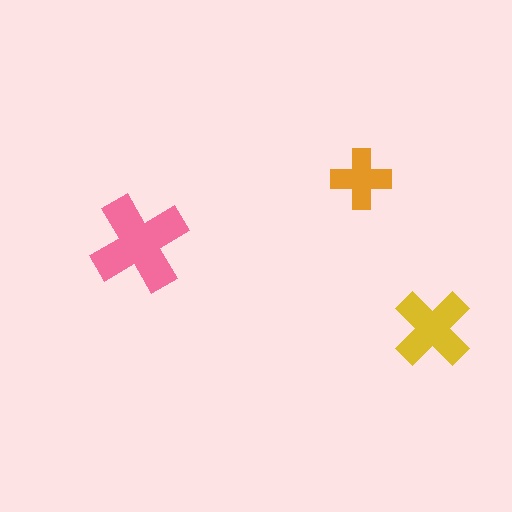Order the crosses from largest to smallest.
the pink one, the yellow one, the orange one.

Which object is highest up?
The orange cross is topmost.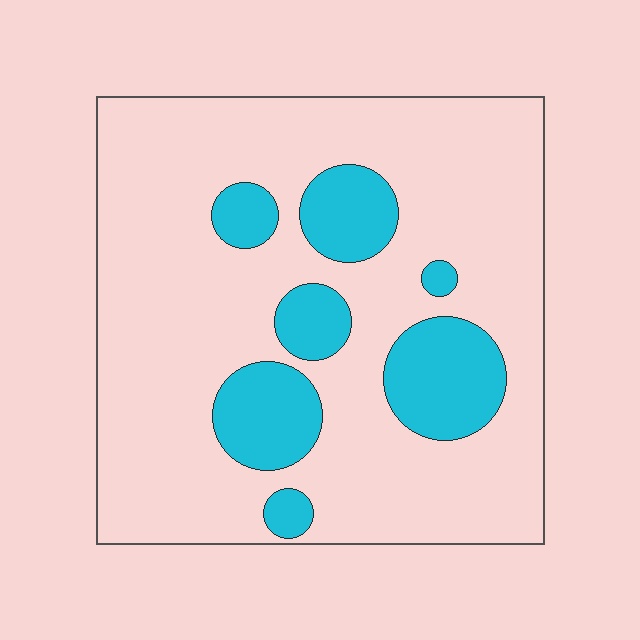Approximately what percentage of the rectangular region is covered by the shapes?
Approximately 20%.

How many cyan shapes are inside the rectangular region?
7.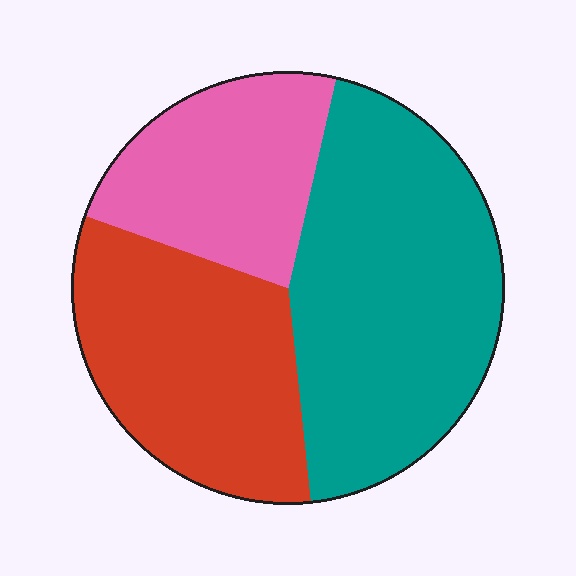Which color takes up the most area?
Teal, at roughly 45%.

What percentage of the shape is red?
Red covers 32% of the shape.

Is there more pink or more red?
Red.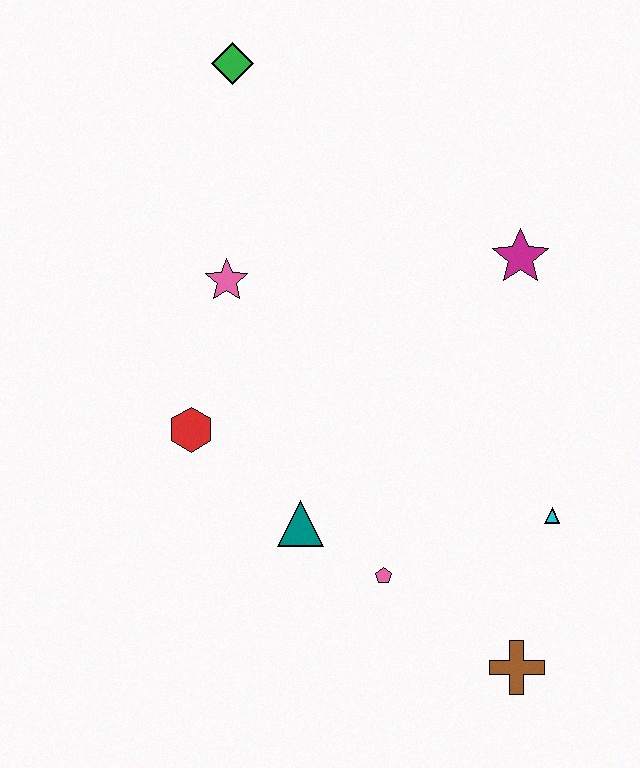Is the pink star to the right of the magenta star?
No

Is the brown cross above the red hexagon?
No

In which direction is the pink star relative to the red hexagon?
The pink star is above the red hexagon.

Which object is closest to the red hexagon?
The teal triangle is closest to the red hexagon.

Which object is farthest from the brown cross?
The green diamond is farthest from the brown cross.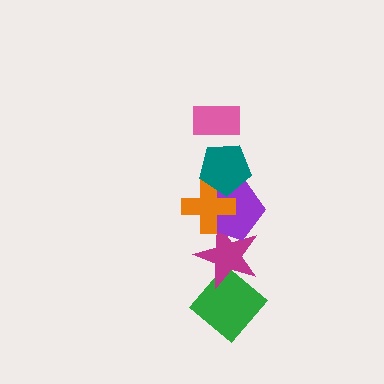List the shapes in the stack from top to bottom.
From top to bottom: the pink rectangle, the teal pentagon, the orange cross, the purple pentagon, the magenta star, the green diamond.